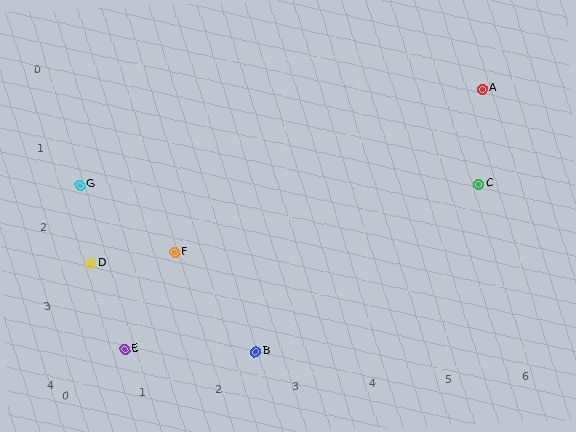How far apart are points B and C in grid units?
Points B and C are about 3.6 grid units apart.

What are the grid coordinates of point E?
Point E is at approximately (0.8, 3.6).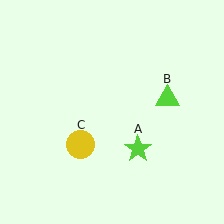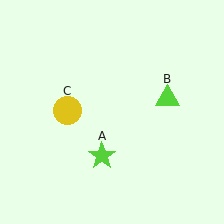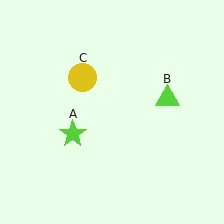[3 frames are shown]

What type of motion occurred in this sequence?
The lime star (object A), yellow circle (object C) rotated clockwise around the center of the scene.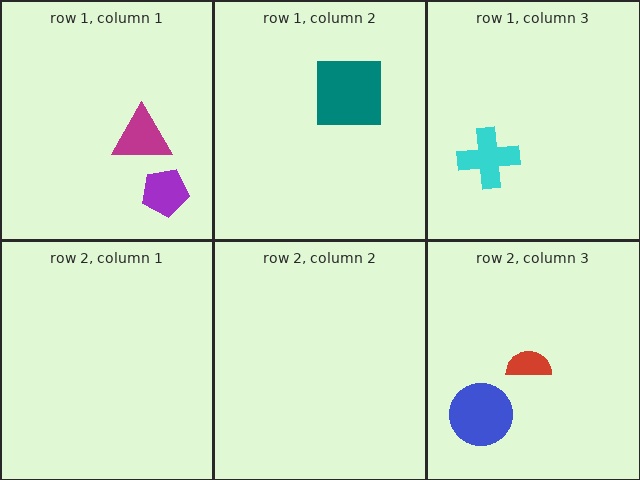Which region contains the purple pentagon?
The row 1, column 1 region.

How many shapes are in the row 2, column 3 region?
2.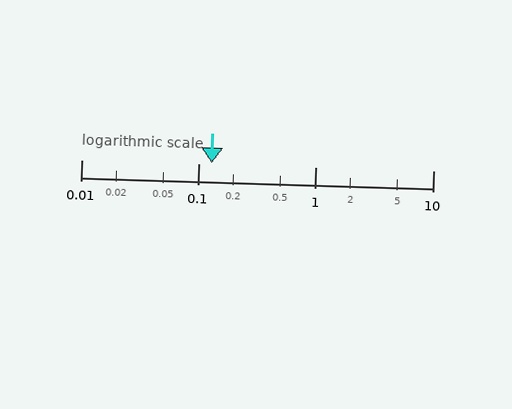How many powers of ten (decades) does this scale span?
The scale spans 3 decades, from 0.01 to 10.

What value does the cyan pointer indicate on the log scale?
The pointer indicates approximately 0.13.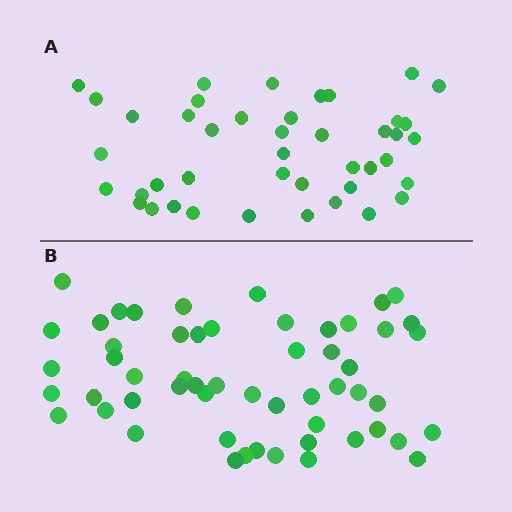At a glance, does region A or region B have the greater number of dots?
Region B (the bottom region) has more dots.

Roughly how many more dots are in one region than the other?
Region B has roughly 12 or so more dots than region A.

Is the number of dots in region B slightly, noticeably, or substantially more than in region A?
Region B has noticeably more, but not dramatically so. The ratio is roughly 1.3 to 1.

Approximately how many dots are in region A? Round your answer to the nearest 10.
About 40 dots. (The exact count is 43, which rounds to 40.)